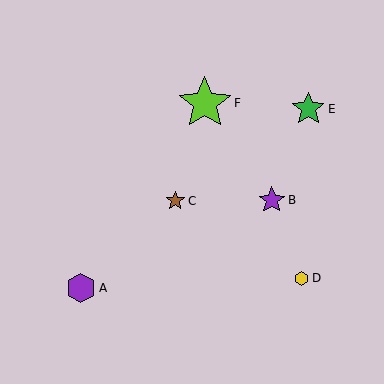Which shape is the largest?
The lime star (labeled F) is the largest.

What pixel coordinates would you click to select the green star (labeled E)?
Click at (308, 109) to select the green star E.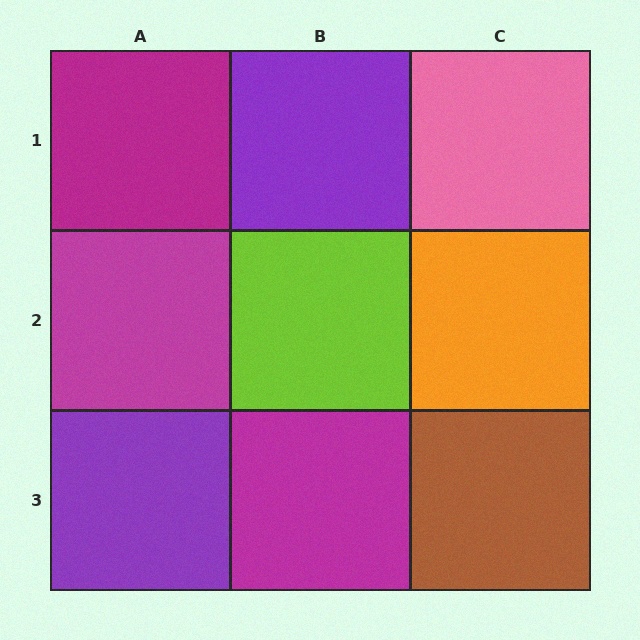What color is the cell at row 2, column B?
Lime.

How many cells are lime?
1 cell is lime.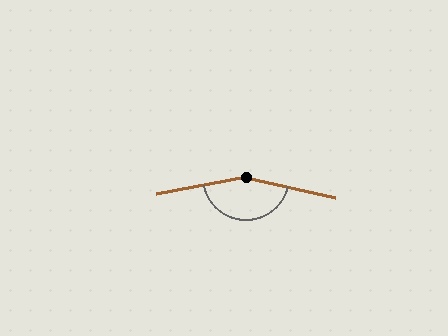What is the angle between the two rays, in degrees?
Approximately 156 degrees.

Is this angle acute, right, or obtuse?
It is obtuse.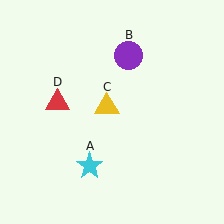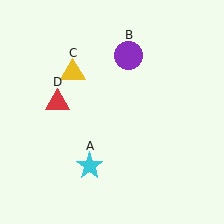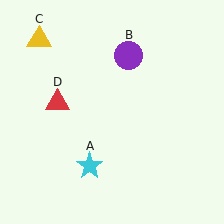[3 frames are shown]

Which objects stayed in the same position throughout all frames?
Cyan star (object A) and purple circle (object B) and red triangle (object D) remained stationary.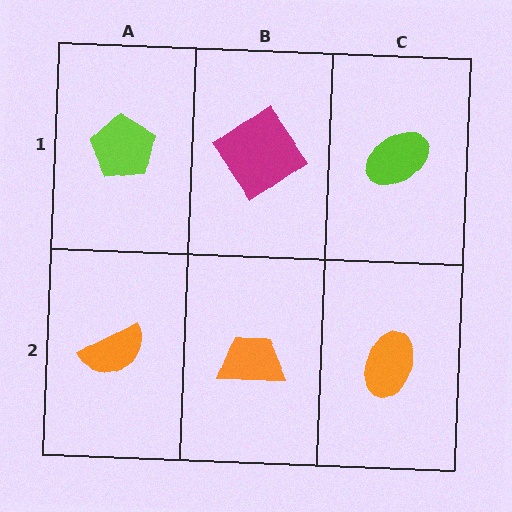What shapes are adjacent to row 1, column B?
An orange trapezoid (row 2, column B), a lime pentagon (row 1, column A), a lime ellipse (row 1, column C).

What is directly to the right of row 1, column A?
A magenta diamond.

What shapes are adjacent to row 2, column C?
A lime ellipse (row 1, column C), an orange trapezoid (row 2, column B).